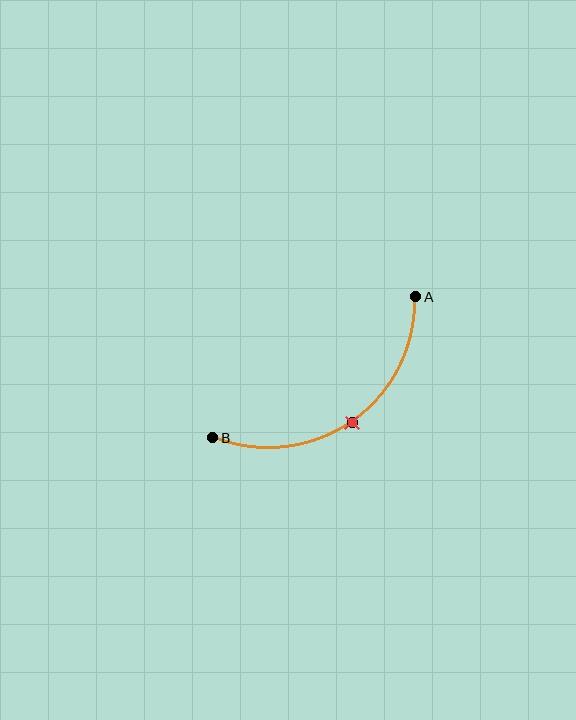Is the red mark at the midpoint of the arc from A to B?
Yes. The red mark lies on the arc at equal arc-length from both A and B — it is the arc midpoint.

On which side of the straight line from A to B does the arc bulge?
The arc bulges below and to the right of the straight line connecting A and B.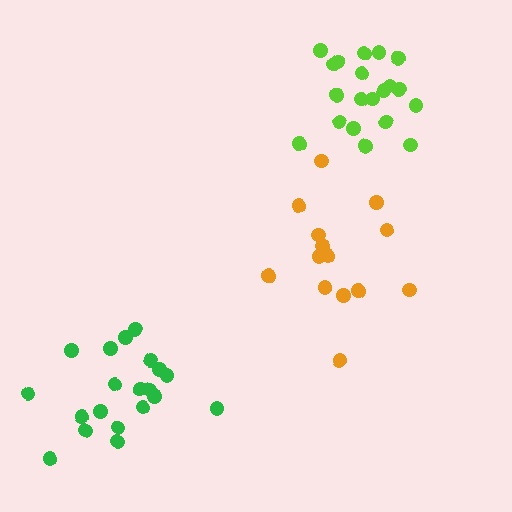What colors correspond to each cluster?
The clusters are colored: orange, green, lime.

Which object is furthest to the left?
The green cluster is leftmost.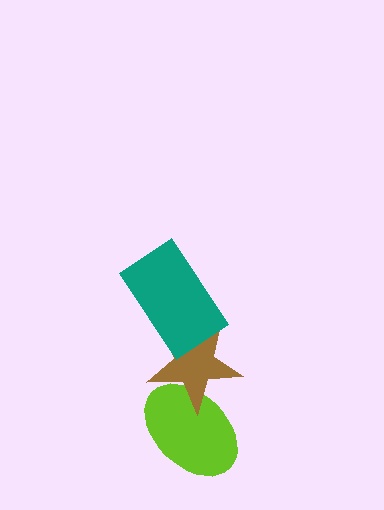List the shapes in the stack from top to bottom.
From top to bottom: the teal rectangle, the brown star, the lime ellipse.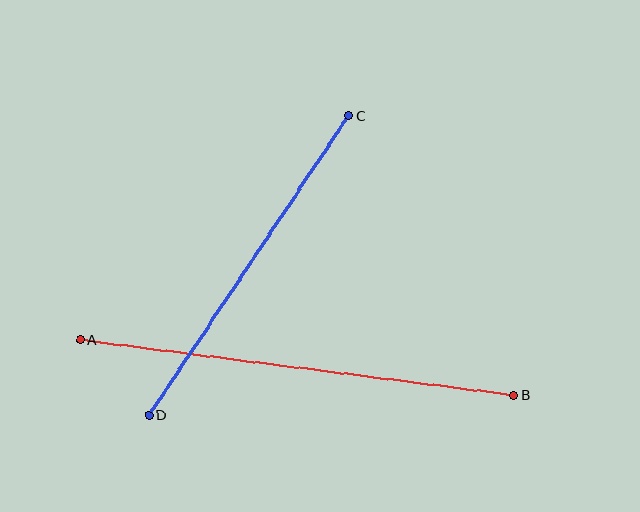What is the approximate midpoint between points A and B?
The midpoint is at approximately (297, 368) pixels.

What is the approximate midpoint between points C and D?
The midpoint is at approximately (249, 266) pixels.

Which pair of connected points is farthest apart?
Points A and B are farthest apart.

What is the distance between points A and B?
The distance is approximately 437 pixels.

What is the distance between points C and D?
The distance is approximately 360 pixels.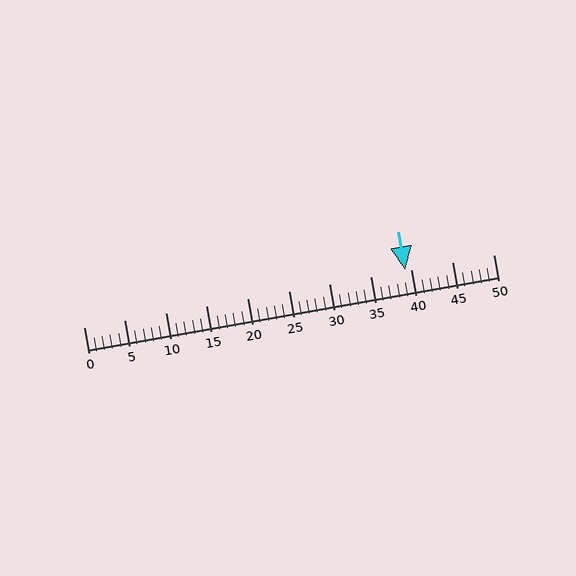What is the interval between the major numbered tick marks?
The major tick marks are spaced 5 units apart.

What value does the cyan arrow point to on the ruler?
The cyan arrow points to approximately 39.